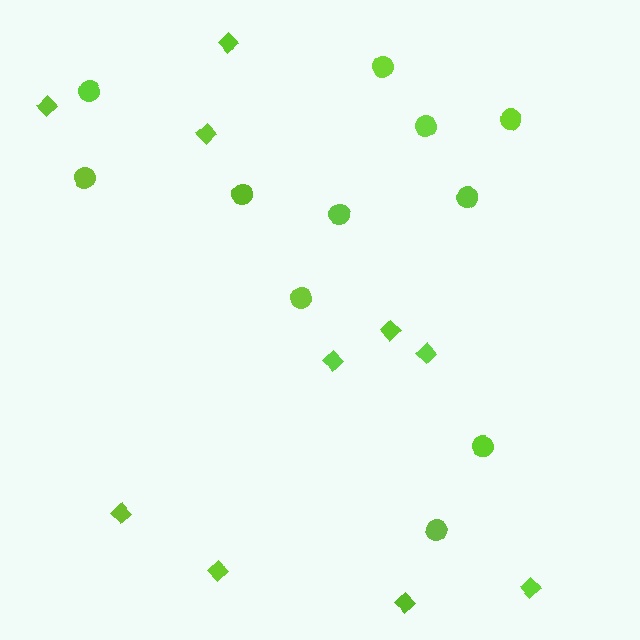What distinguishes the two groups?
There are 2 groups: one group of diamonds (10) and one group of circles (11).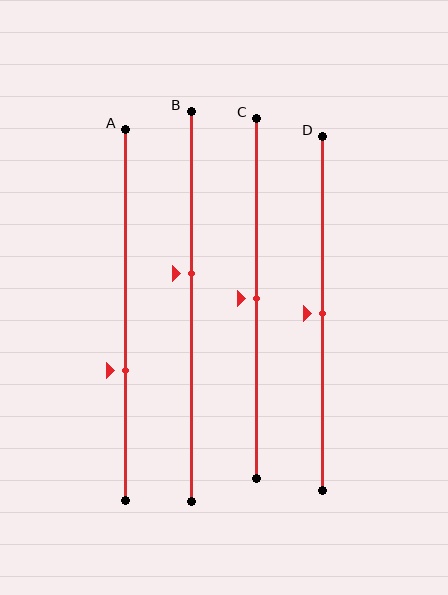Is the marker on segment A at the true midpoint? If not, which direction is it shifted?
No, the marker on segment A is shifted downward by about 15% of the segment length.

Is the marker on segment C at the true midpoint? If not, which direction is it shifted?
Yes, the marker on segment C is at the true midpoint.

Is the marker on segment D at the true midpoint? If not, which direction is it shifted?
Yes, the marker on segment D is at the true midpoint.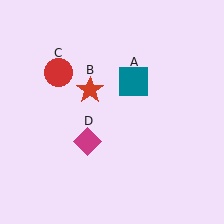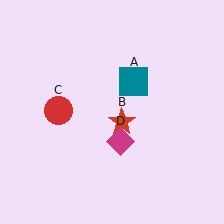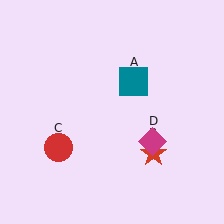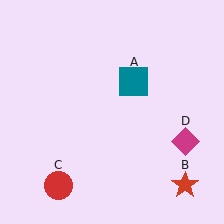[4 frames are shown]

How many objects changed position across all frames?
3 objects changed position: red star (object B), red circle (object C), magenta diamond (object D).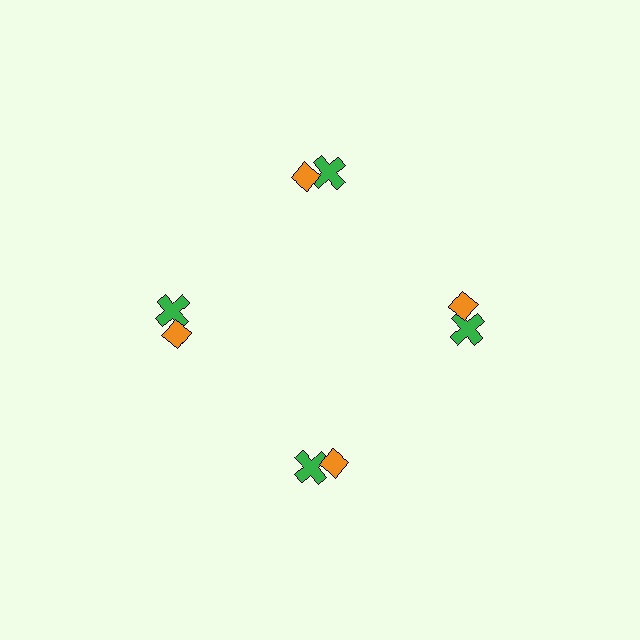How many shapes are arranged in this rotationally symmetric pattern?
There are 8 shapes, arranged in 4 groups of 2.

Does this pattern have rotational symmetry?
Yes, this pattern has 4-fold rotational symmetry. It looks the same after rotating 90 degrees around the center.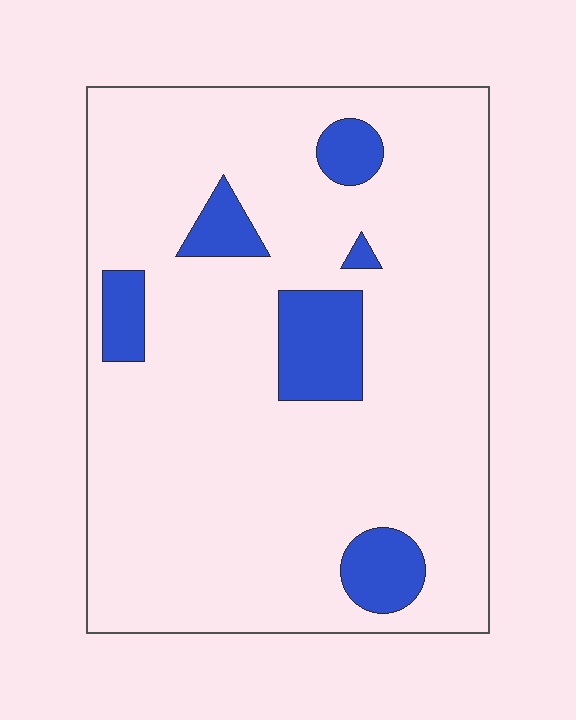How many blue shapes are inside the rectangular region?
6.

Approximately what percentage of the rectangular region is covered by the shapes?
Approximately 15%.